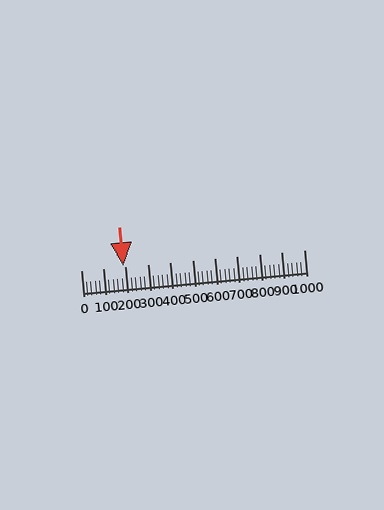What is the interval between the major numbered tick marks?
The major tick marks are spaced 100 units apart.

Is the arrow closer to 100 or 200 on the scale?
The arrow is closer to 200.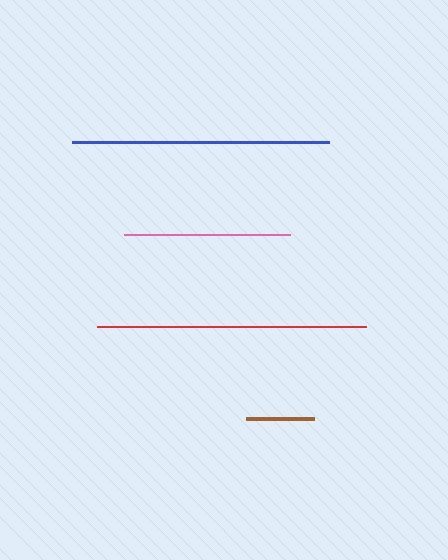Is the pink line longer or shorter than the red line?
The red line is longer than the pink line.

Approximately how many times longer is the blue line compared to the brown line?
The blue line is approximately 3.8 times the length of the brown line.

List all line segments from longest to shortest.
From longest to shortest: red, blue, pink, brown.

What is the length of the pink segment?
The pink segment is approximately 166 pixels long.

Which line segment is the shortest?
The brown line is the shortest at approximately 69 pixels.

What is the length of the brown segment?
The brown segment is approximately 69 pixels long.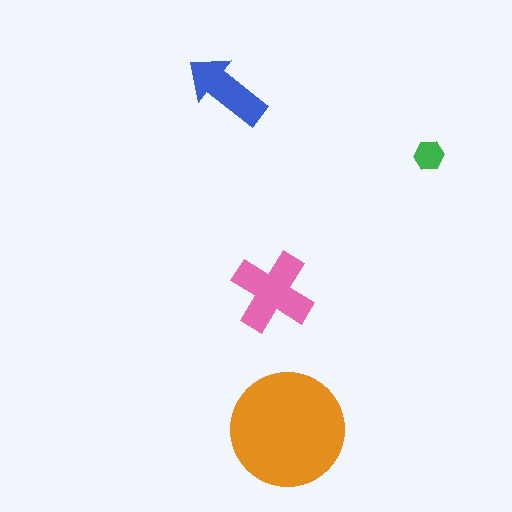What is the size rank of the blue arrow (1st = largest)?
3rd.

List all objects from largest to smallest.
The orange circle, the pink cross, the blue arrow, the green hexagon.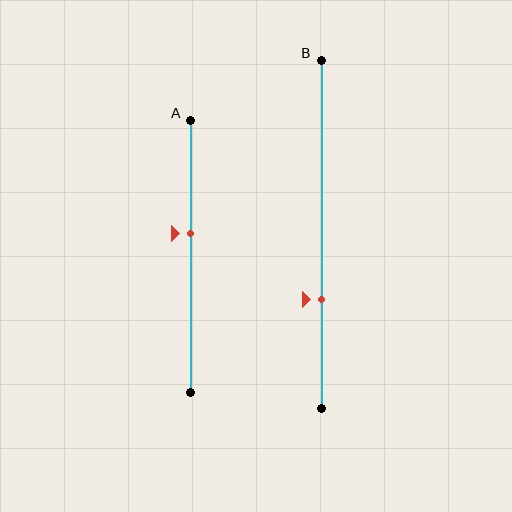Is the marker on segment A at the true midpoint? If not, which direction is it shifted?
No, the marker on segment A is shifted upward by about 8% of the segment length.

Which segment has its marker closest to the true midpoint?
Segment A has its marker closest to the true midpoint.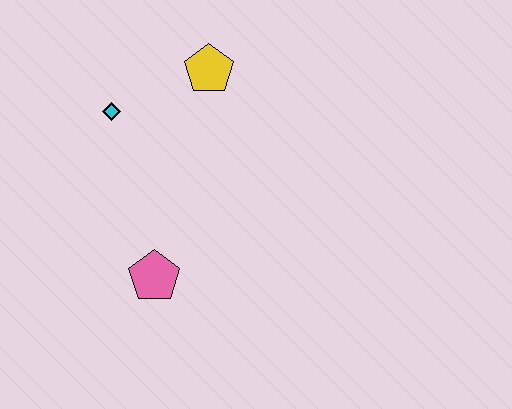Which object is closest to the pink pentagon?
The cyan diamond is closest to the pink pentagon.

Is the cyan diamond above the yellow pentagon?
No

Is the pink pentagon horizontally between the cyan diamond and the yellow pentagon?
Yes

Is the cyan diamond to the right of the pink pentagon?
No